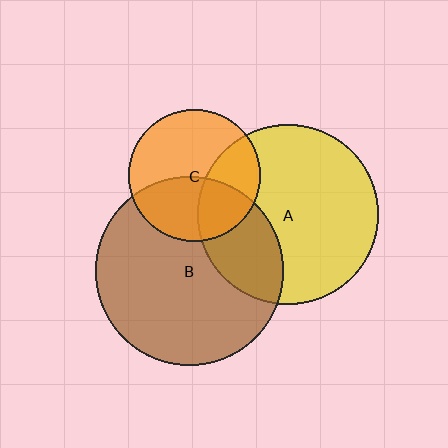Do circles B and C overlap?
Yes.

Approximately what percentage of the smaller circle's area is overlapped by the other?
Approximately 40%.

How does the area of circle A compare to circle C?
Approximately 1.9 times.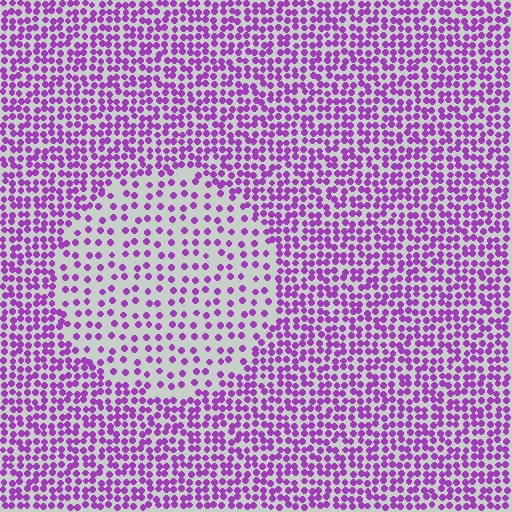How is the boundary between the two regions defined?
The boundary is defined by a change in element density (approximately 2.1x ratio). All elements are the same color, size, and shape.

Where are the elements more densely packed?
The elements are more densely packed outside the circle boundary.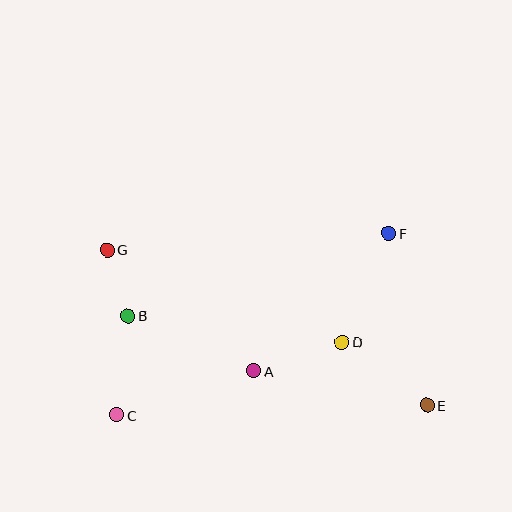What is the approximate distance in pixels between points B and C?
The distance between B and C is approximately 100 pixels.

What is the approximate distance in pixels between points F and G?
The distance between F and G is approximately 282 pixels.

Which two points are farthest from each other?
Points E and G are farthest from each other.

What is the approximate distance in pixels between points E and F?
The distance between E and F is approximately 176 pixels.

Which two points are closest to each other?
Points B and G are closest to each other.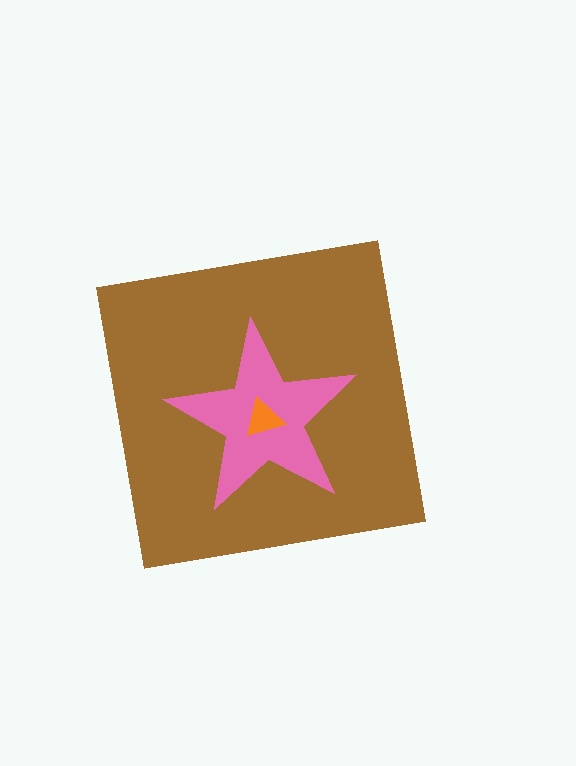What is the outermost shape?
The brown square.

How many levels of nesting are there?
3.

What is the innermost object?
The orange triangle.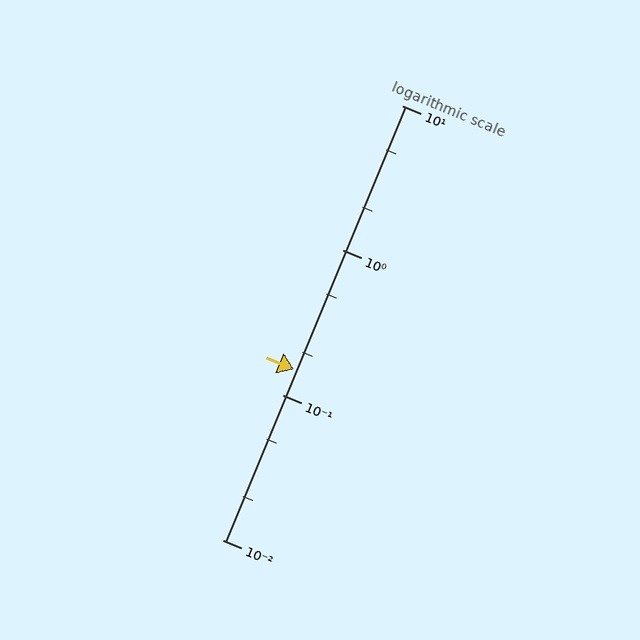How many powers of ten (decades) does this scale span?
The scale spans 3 decades, from 0.01 to 10.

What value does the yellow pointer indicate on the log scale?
The pointer indicates approximately 0.15.